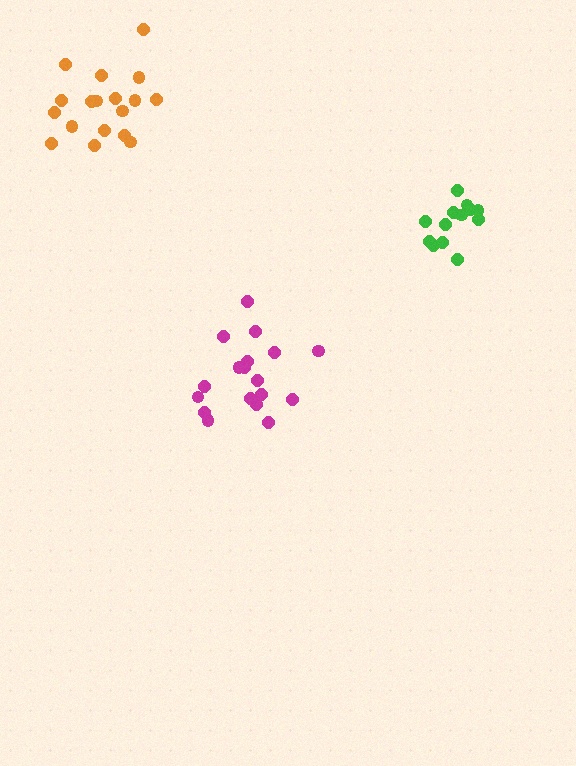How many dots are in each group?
Group 1: 18 dots, Group 2: 14 dots, Group 3: 18 dots (50 total).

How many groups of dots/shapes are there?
There are 3 groups.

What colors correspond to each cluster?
The clusters are colored: orange, green, magenta.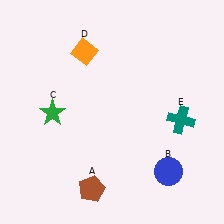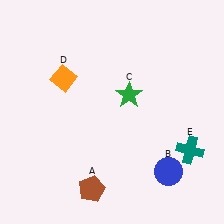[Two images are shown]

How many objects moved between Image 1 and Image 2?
3 objects moved between the two images.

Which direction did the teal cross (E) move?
The teal cross (E) moved down.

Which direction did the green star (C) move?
The green star (C) moved right.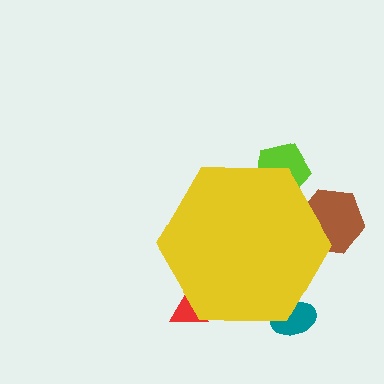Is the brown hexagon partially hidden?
Yes, the brown hexagon is partially hidden behind the yellow hexagon.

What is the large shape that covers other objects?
A yellow hexagon.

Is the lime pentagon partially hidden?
Yes, the lime pentagon is partially hidden behind the yellow hexagon.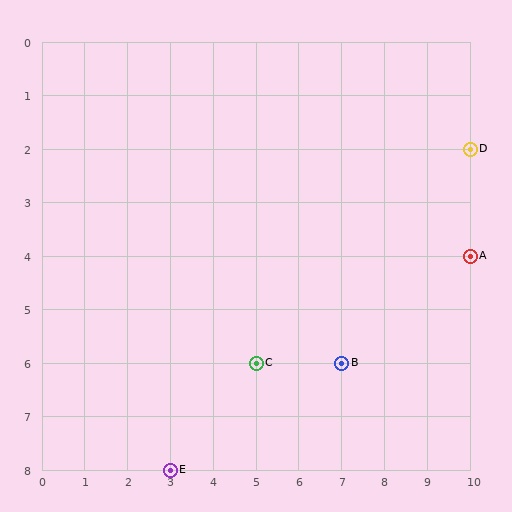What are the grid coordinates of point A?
Point A is at grid coordinates (10, 4).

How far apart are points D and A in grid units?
Points D and A are 2 rows apart.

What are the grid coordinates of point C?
Point C is at grid coordinates (5, 6).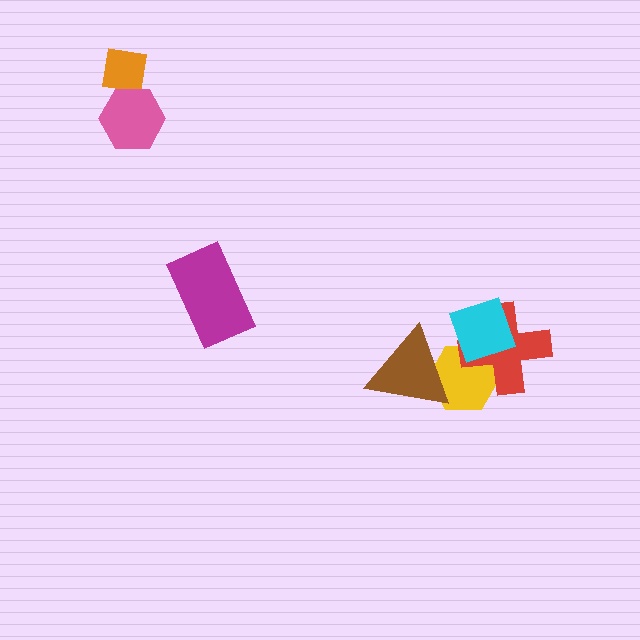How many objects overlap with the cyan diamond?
2 objects overlap with the cyan diamond.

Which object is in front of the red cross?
The cyan diamond is in front of the red cross.